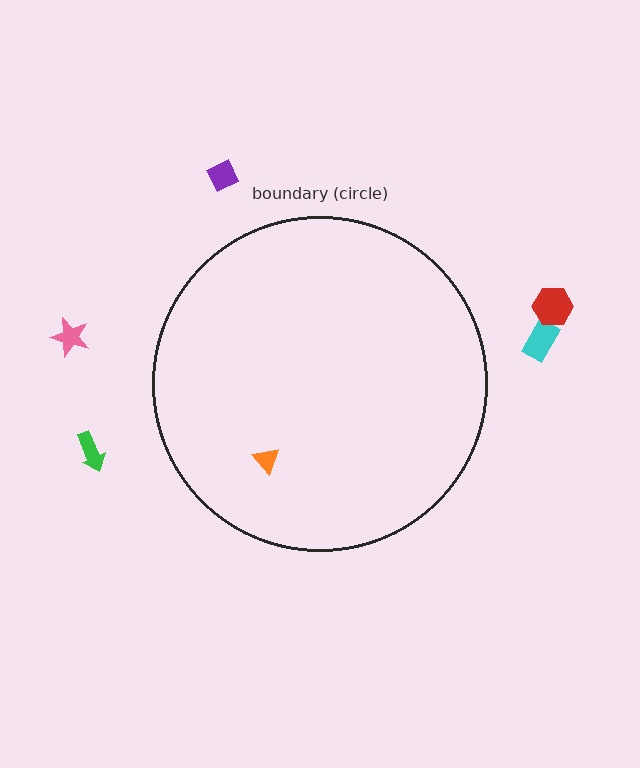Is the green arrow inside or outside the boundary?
Outside.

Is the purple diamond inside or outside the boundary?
Outside.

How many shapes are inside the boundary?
1 inside, 5 outside.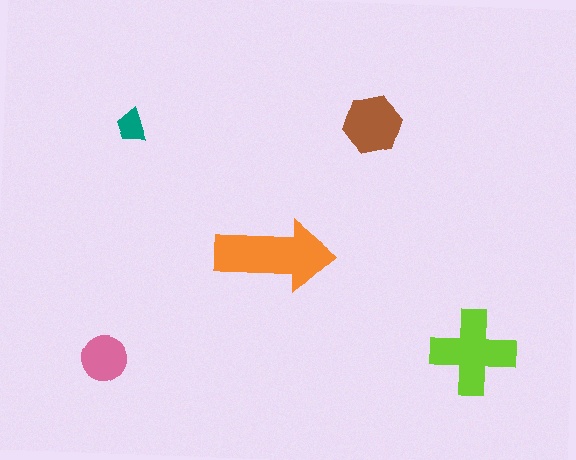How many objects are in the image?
There are 5 objects in the image.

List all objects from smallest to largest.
The teal trapezoid, the pink circle, the brown hexagon, the lime cross, the orange arrow.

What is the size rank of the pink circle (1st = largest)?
4th.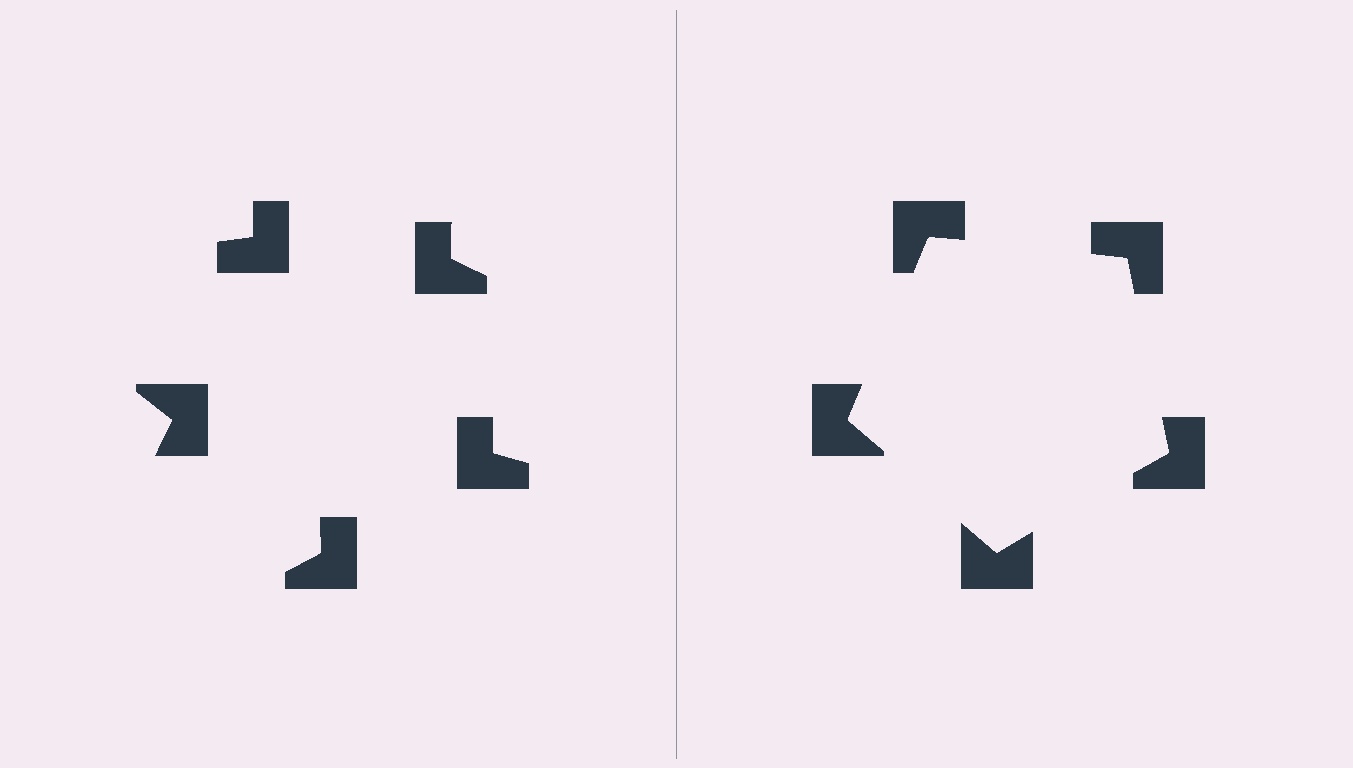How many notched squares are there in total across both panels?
10 — 5 on each side.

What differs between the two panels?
The notched squares are positioned identically on both sides; only the wedge orientations differ. On the right they align to a pentagon; on the left they are misaligned.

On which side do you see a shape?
An illusory pentagon appears on the right side. On the left side the wedge cuts are rotated, so no coherent shape forms.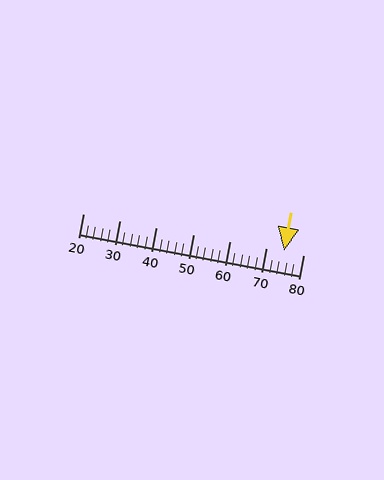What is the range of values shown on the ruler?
The ruler shows values from 20 to 80.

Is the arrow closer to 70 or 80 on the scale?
The arrow is closer to 70.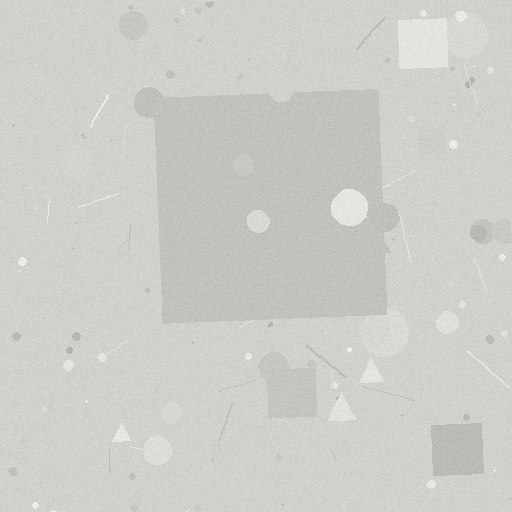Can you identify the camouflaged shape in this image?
The camouflaged shape is a square.